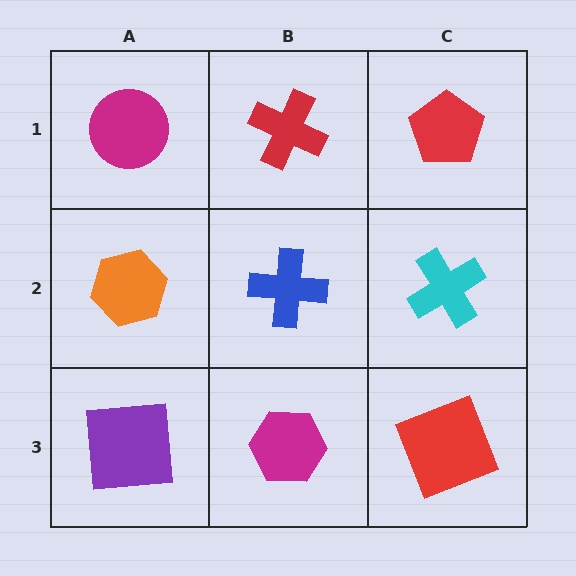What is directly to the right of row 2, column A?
A blue cross.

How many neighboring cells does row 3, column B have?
3.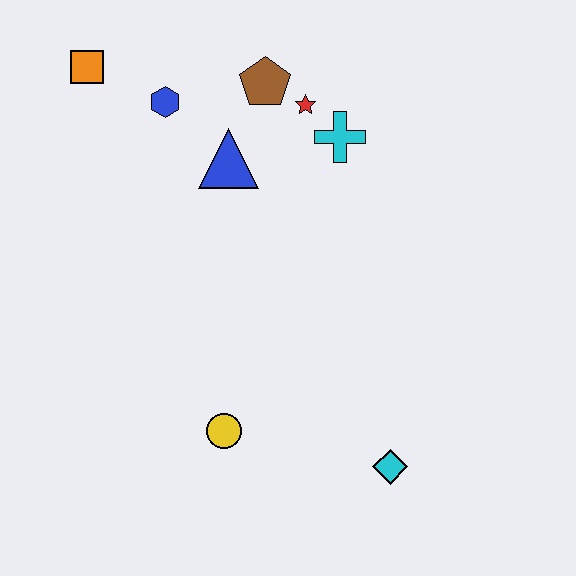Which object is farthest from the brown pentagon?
The cyan diamond is farthest from the brown pentagon.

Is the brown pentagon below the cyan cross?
No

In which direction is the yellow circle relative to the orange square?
The yellow circle is below the orange square.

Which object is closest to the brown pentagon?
The red star is closest to the brown pentagon.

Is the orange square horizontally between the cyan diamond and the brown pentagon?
No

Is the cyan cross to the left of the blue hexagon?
No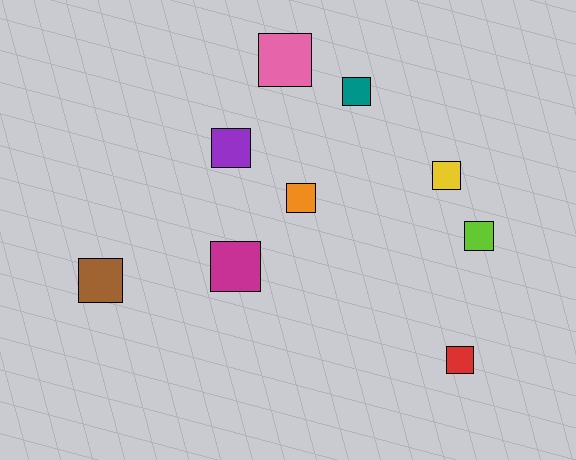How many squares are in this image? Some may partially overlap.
There are 9 squares.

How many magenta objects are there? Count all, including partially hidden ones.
There is 1 magenta object.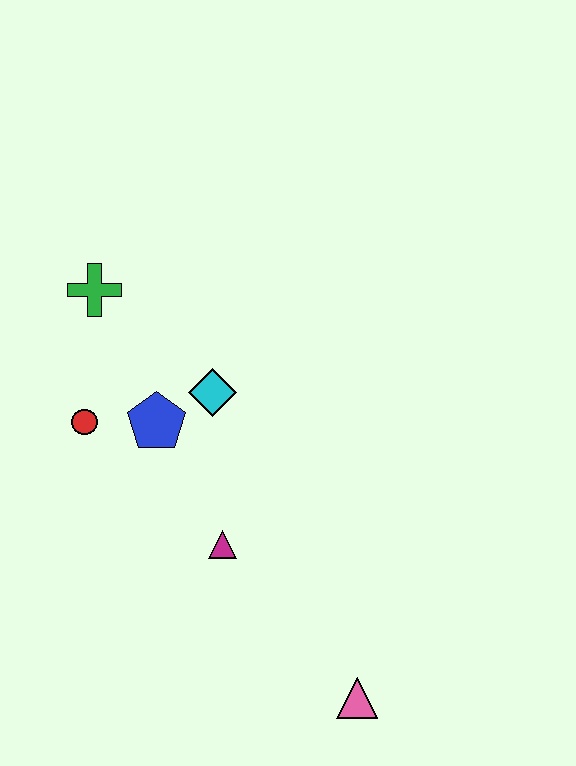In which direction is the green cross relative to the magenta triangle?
The green cross is above the magenta triangle.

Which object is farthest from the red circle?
The pink triangle is farthest from the red circle.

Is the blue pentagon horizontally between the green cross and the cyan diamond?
Yes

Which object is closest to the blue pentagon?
The cyan diamond is closest to the blue pentagon.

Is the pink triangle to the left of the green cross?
No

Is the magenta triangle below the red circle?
Yes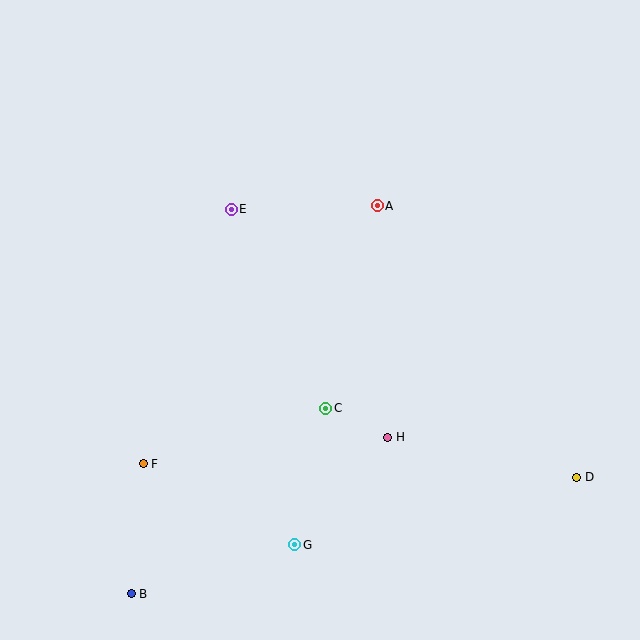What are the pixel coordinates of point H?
Point H is at (388, 437).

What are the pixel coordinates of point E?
Point E is at (231, 209).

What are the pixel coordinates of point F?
Point F is at (143, 464).